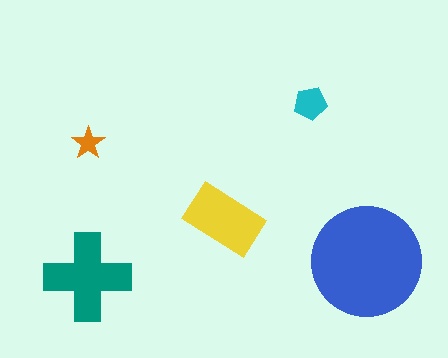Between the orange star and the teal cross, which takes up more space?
The teal cross.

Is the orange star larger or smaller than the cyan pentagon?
Smaller.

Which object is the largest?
The blue circle.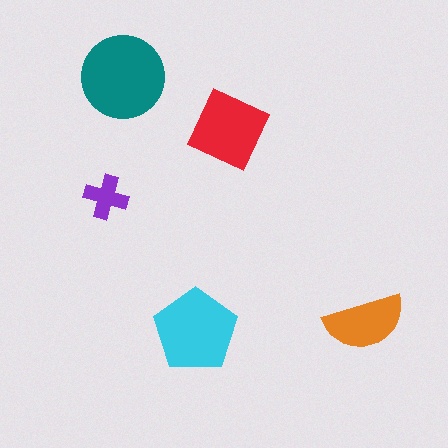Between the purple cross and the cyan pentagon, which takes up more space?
The cyan pentagon.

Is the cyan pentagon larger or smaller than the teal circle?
Smaller.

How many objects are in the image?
There are 5 objects in the image.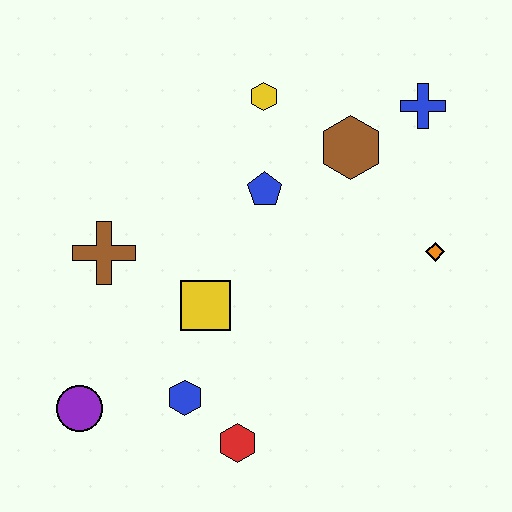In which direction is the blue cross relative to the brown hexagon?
The blue cross is to the right of the brown hexagon.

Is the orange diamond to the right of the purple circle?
Yes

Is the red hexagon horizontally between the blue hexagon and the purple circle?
No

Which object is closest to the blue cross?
The brown hexagon is closest to the blue cross.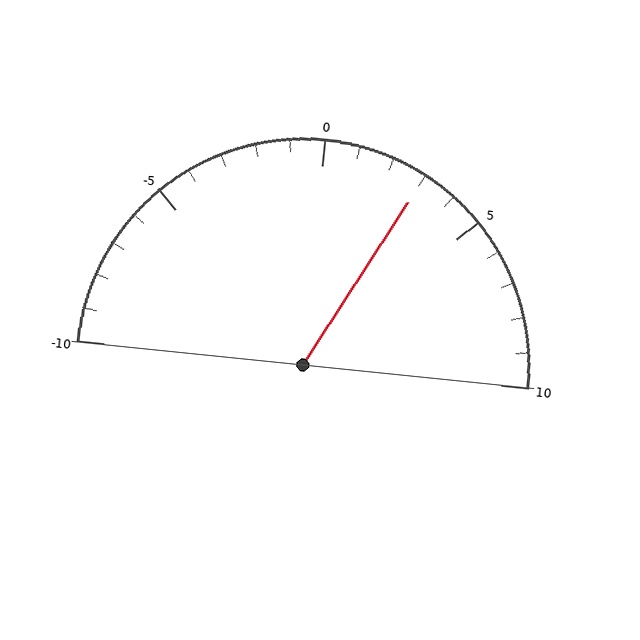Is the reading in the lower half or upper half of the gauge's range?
The reading is in the upper half of the range (-10 to 10).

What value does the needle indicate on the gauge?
The needle indicates approximately 3.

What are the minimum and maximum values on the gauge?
The gauge ranges from -10 to 10.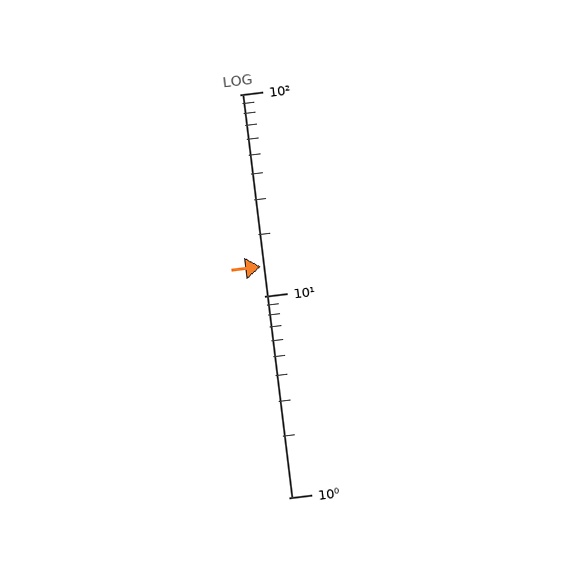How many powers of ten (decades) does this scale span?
The scale spans 2 decades, from 1 to 100.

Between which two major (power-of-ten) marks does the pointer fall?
The pointer is between 10 and 100.